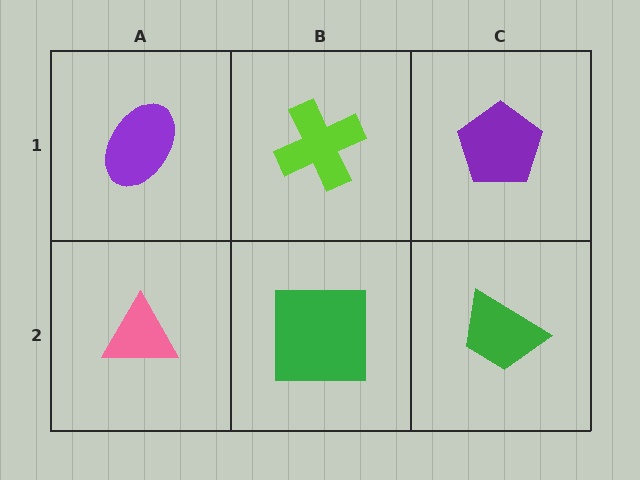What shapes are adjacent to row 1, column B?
A green square (row 2, column B), a purple ellipse (row 1, column A), a purple pentagon (row 1, column C).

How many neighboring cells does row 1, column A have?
2.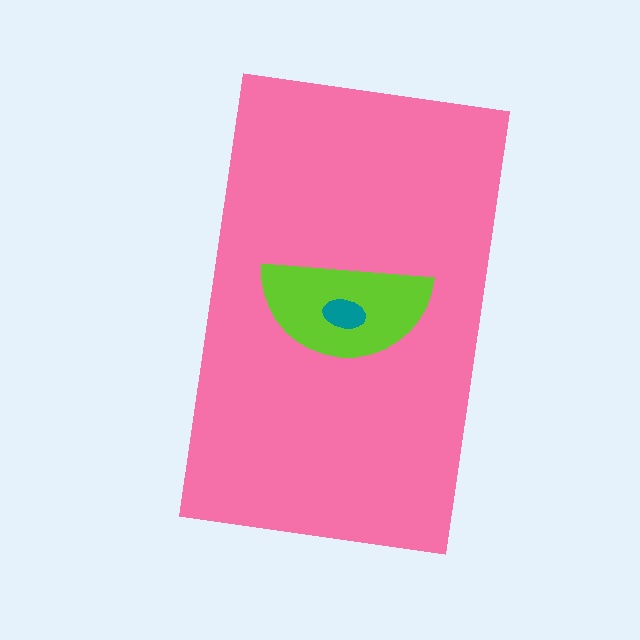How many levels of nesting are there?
3.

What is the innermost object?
The teal ellipse.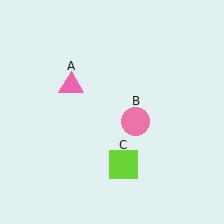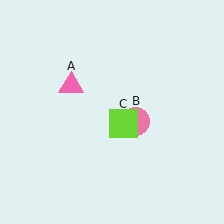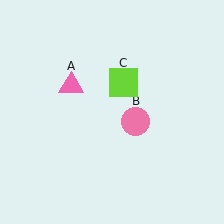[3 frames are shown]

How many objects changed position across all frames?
1 object changed position: lime square (object C).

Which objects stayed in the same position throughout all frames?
Pink triangle (object A) and pink circle (object B) remained stationary.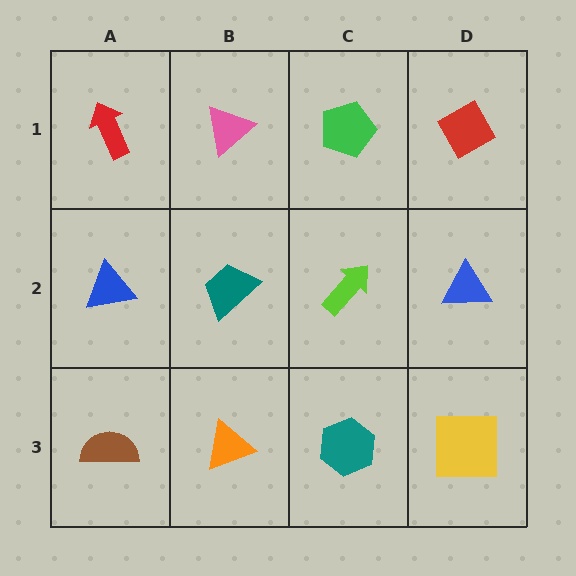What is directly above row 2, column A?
A red arrow.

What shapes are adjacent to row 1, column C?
A lime arrow (row 2, column C), a pink triangle (row 1, column B), a red diamond (row 1, column D).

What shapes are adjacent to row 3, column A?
A blue triangle (row 2, column A), an orange triangle (row 3, column B).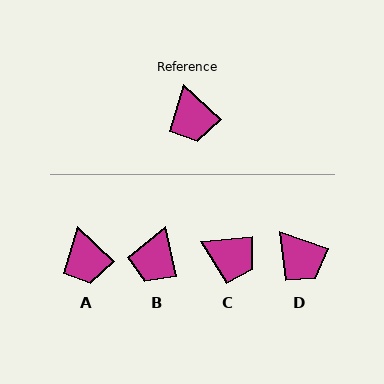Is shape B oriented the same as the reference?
No, it is off by about 35 degrees.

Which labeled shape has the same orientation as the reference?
A.